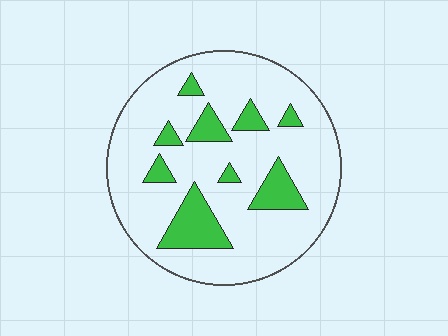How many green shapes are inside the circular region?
9.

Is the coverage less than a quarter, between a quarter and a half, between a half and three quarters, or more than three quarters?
Less than a quarter.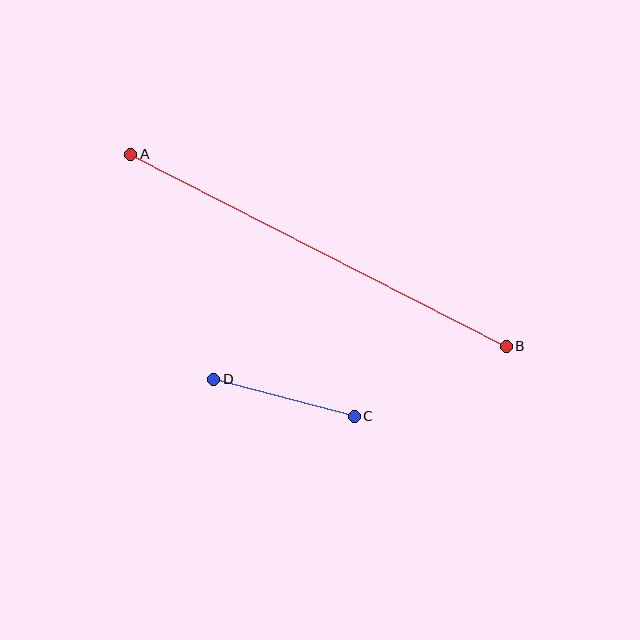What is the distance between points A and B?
The distance is approximately 422 pixels.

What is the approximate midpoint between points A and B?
The midpoint is at approximately (318, 250) pixels.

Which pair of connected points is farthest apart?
Points A and B are farthest apart.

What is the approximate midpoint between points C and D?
The midpoint is at approximately (284, 398) pixels.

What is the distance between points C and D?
The distance is approximately 145 pixels.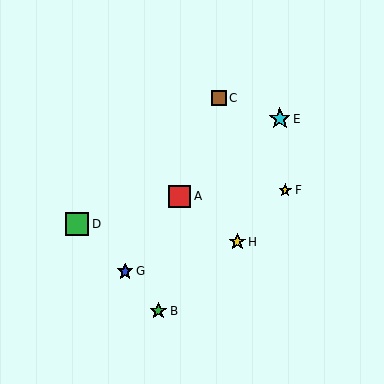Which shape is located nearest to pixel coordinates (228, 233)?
The yellow star (labeled H) at (237, 242) is nearest to that location.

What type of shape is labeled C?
Shape C is a brown square.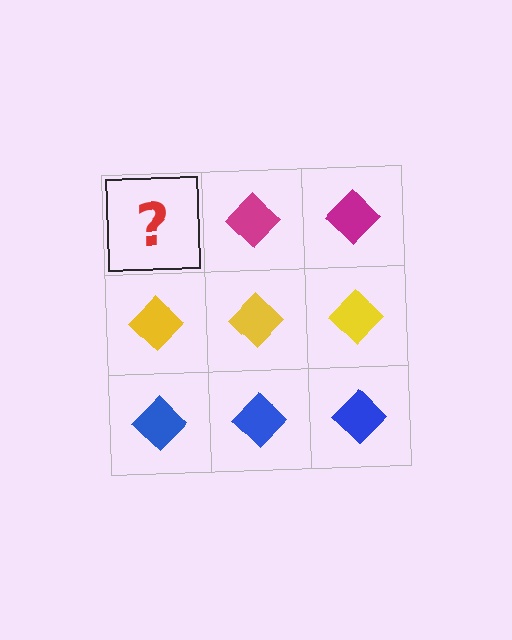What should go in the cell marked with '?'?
The missing cell should contain a magenta diamond.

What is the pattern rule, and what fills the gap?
The rule is that each row has a consistent color. The gap should be filled with a magenta diamond.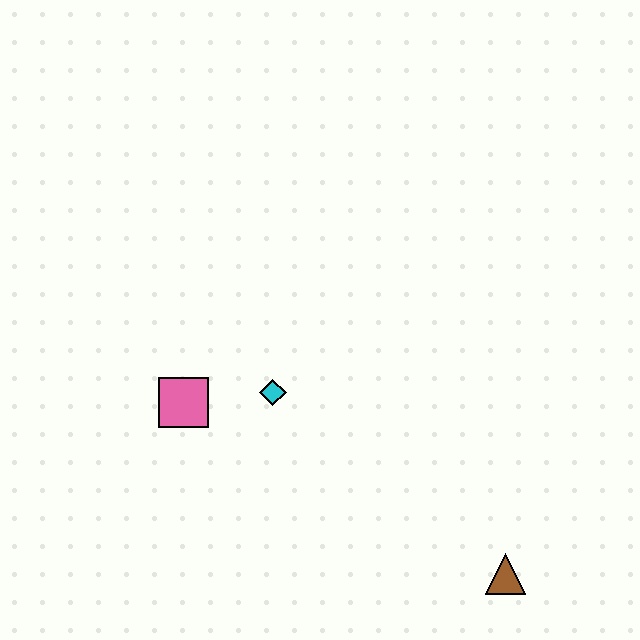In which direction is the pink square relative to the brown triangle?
The pink square is to the left of the brown triangle.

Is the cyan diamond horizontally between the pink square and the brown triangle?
Yes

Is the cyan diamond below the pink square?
No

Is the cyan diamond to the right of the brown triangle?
No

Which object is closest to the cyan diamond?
The pink square is closest to the cyan diamond.